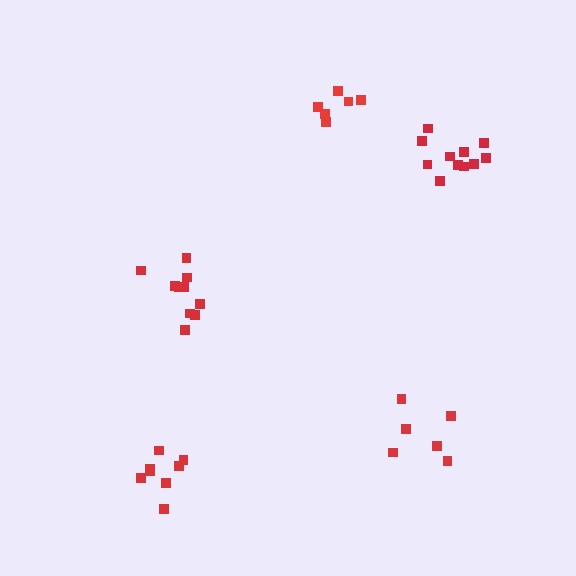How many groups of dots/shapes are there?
There are 5 groups.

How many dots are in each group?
Group 1: 8 dots, Group 2: 10 dots, Group 3: 6 dots, Group 4: 11 dots, Group 5: 6 dots (41 total).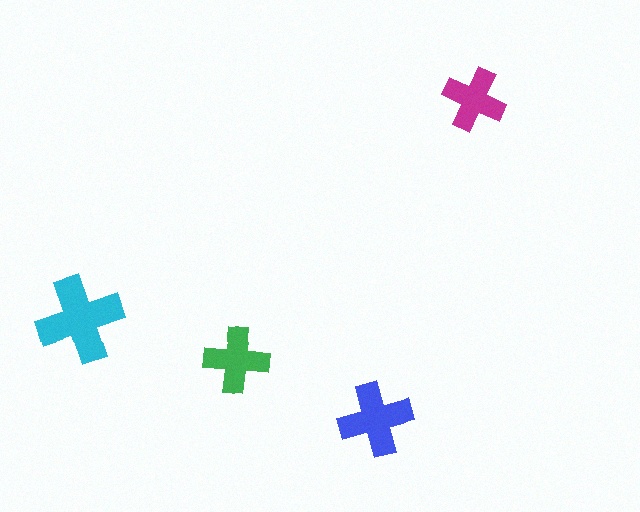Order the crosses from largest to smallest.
the cyan one, the blue one, the green one, the magenta one.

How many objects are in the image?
There are 4 objects in the image.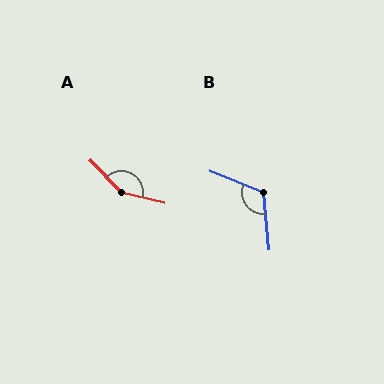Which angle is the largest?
A, at approximately 148 degrees.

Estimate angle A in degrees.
Approximately 148 degrees.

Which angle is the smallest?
B, at approximately 118 degrees.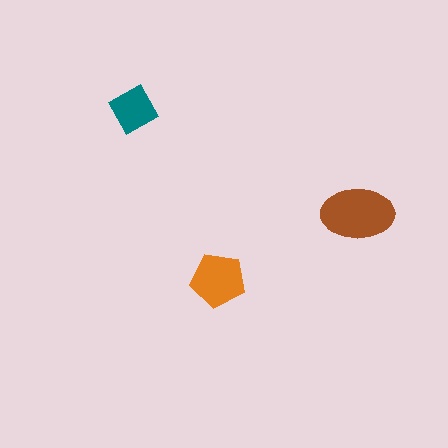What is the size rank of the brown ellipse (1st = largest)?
1st.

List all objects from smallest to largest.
The teal square, the orange pentagon, the brown ellipse.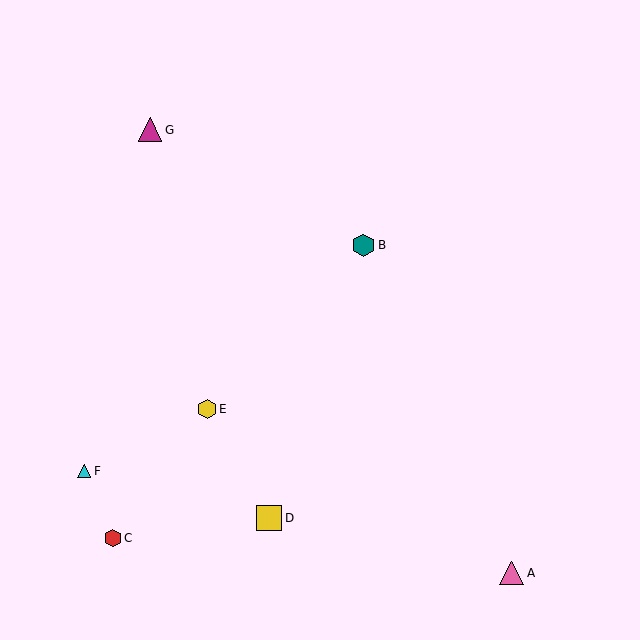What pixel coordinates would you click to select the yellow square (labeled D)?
Click at (269, 518) to select the yellow square D.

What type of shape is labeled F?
Shape F is a cyan triangle.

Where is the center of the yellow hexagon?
The center of the yellow hexagon is at (207, 409).